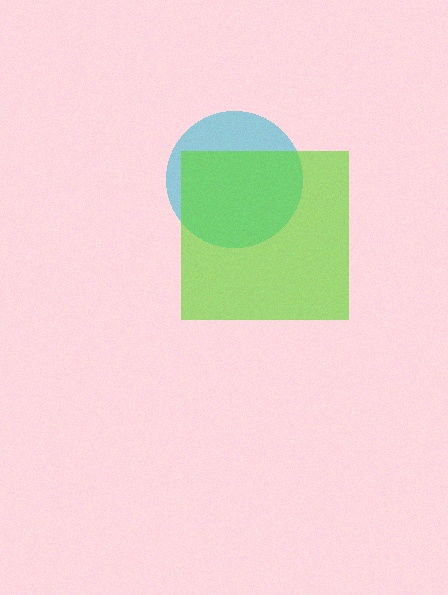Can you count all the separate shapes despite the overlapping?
Yes, there are 2 separate shapes.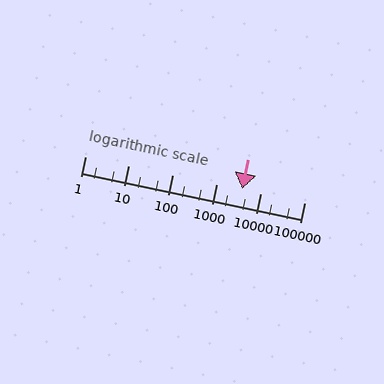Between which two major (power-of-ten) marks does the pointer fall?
The pointer is between 1000 and 10000.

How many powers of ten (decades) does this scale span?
The scale spans 5 decades, from 1 to 100000.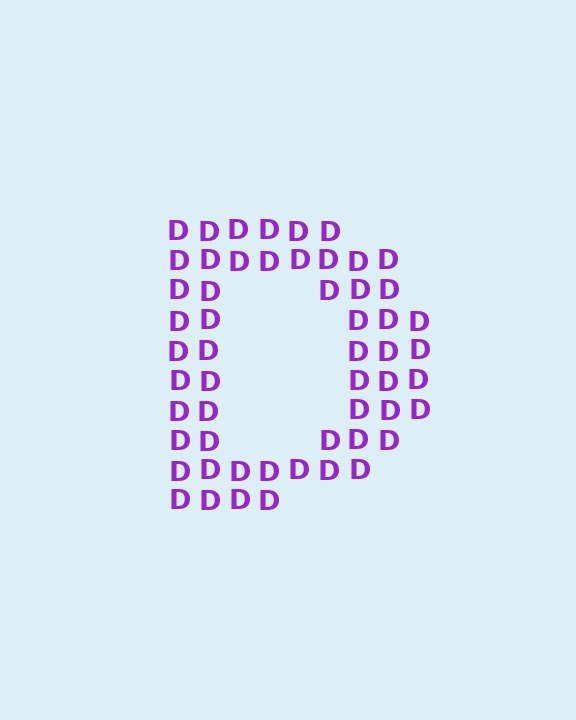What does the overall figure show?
The overall figure shows the letter D.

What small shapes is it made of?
It is made of small letter D's.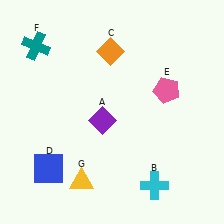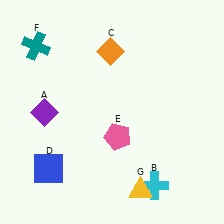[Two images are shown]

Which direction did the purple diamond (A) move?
The purple diamond (A) moved left.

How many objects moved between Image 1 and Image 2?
3 objects moved between the two images.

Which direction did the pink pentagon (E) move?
The pink pentagon (E) moved left.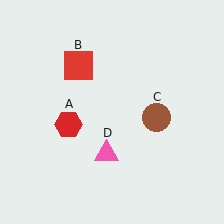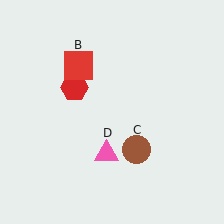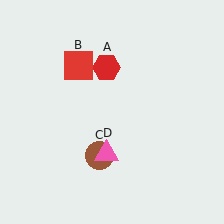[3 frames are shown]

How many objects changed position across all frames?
2 objects changed position: red hexagon (object A), brown circle (object C).